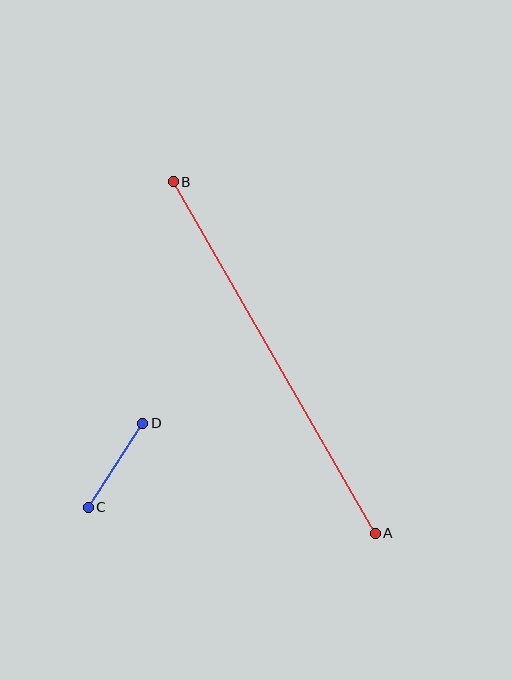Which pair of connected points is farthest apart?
Points A and B are farthest apart.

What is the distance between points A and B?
The distance is approximately 405 pixels.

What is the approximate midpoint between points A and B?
The midpoint is at approximately (274, 357) pixels.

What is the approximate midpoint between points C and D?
The midpoint is at approximately (116, 465) pixels.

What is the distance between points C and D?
The distance is approximately 100 pixels.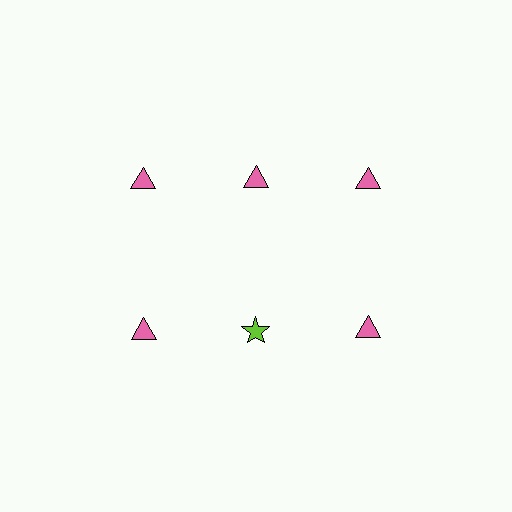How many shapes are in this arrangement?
There are 6 shapes arranged in a grid pattern.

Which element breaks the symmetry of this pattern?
The lime star in the second row, second from left column breaks the symmetry. All other shapes are pink triangles.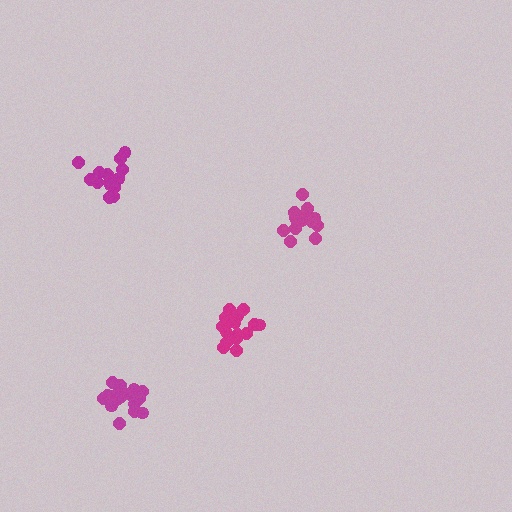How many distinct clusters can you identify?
There are 4 distinct clusters.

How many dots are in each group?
Group 1: 19 dots, Group 2: 15 dots, Group 3: 20 dots, Group 4: 15 dots (69 total).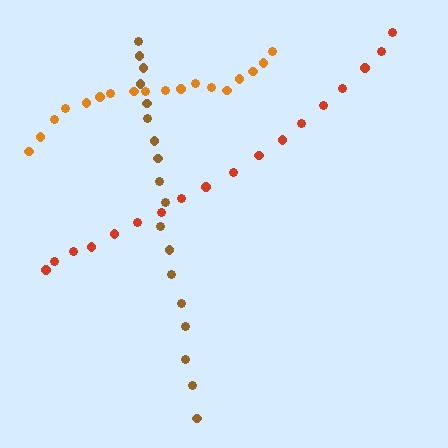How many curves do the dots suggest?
There are 3 distinct paths.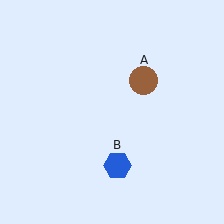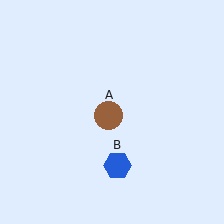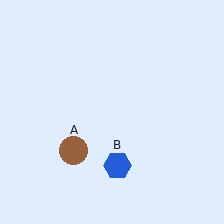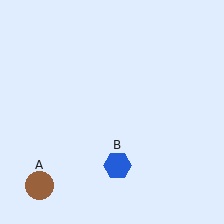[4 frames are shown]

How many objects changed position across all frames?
1 object changed position: brown circle (object A).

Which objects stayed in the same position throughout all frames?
Blue hexagon (object B) remained stationary.